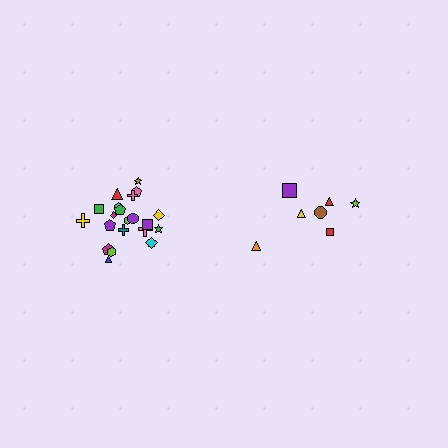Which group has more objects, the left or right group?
The left group.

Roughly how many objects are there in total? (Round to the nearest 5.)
Roughly 30 objects in total.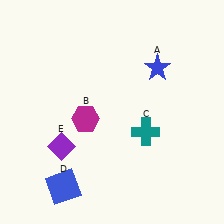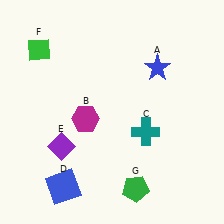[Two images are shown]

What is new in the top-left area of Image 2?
A green diamond (F) was added in the top-left area of Image 2.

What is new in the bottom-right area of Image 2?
A green pentagon (G) was added in the bottom-right area of Image 2.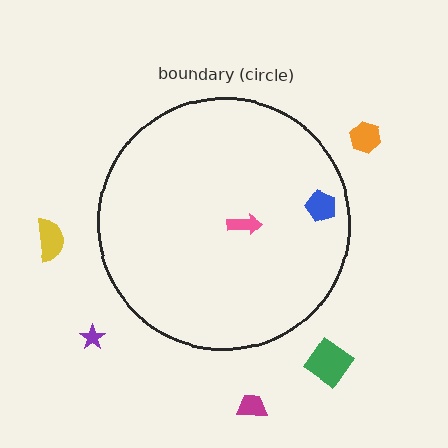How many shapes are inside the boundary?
2 inside, 5 outside.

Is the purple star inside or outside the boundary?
Outside.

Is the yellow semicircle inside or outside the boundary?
Outside.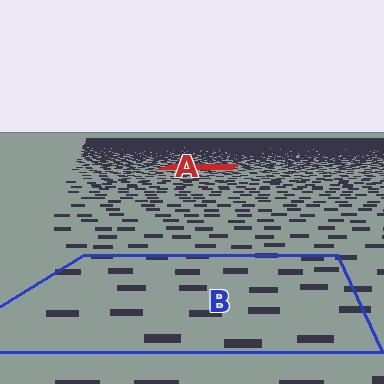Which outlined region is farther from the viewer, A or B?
Region A is farther from the viewer — the texture elements inside it appear smaller and more densely packed.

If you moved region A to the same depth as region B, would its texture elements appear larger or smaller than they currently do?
They would appear larger. At a closer depth, the same texture elements are projected at a bigger on-screen size.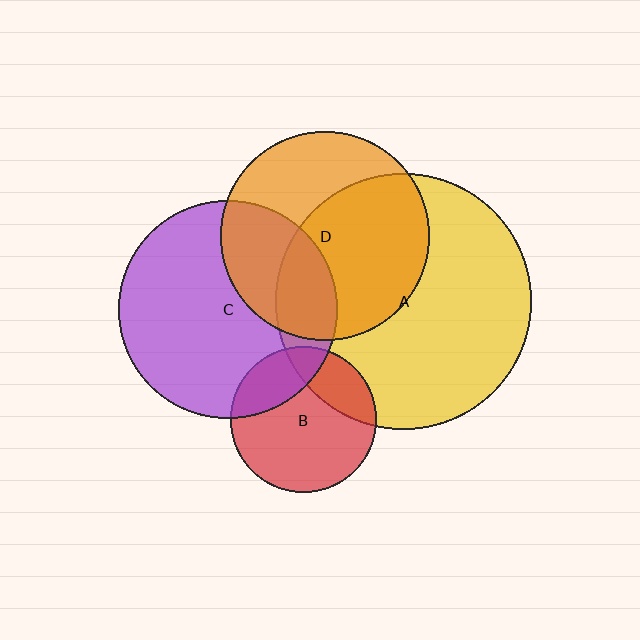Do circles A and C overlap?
Yes.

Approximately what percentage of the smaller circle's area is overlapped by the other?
Approximately 20%.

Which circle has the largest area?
Circle A (yellow).